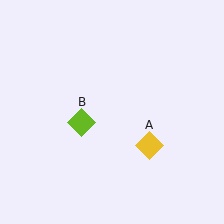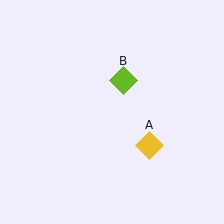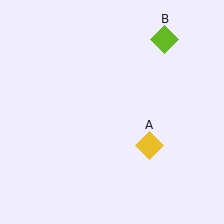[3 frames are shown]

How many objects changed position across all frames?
1 object changed position: lime diamond (object B).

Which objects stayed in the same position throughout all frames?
Yellow diamond (object A) remained stationary.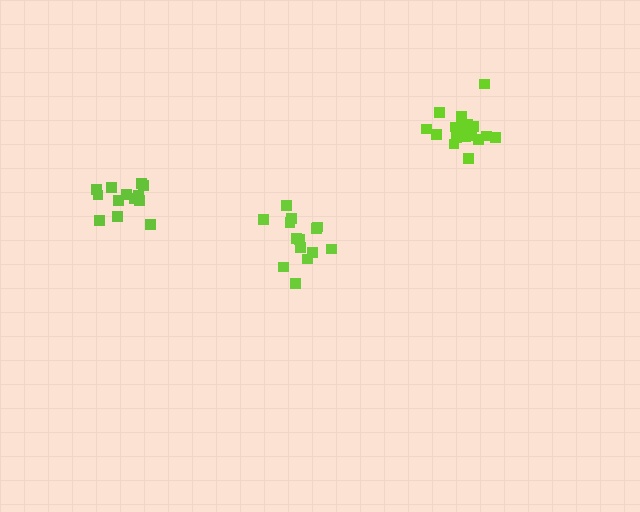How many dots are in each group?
Group 1: 14 dots, Group 2: 17 dots, Group 3: 13 dots (44 total).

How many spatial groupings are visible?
There are 3 spatial groupings.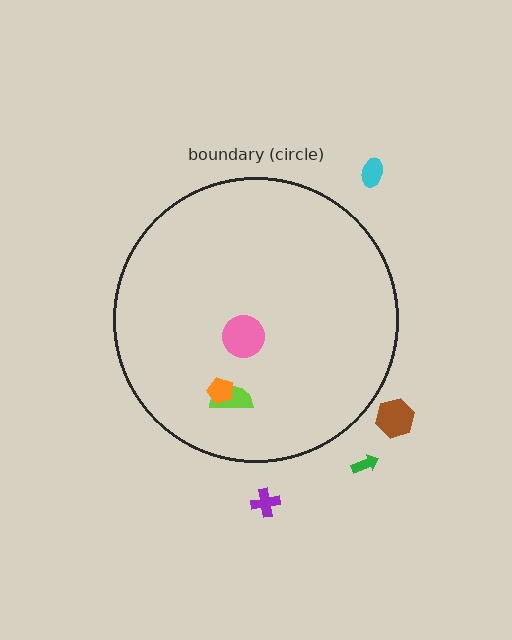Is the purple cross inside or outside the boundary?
Outside.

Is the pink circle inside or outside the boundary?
Inside.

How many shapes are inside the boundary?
3 inside, 4 outside.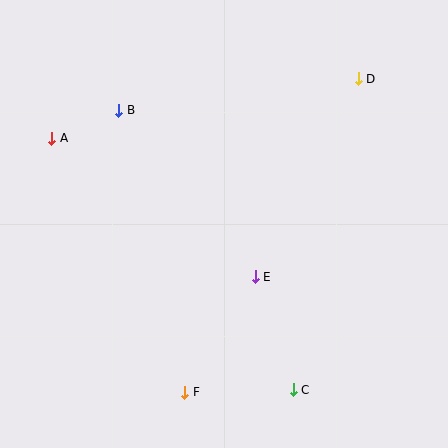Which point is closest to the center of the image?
Point E at (255, 277) is closest to the center.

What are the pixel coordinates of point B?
Point B is at (119, 110).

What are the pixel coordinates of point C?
Point C is at (293, 390).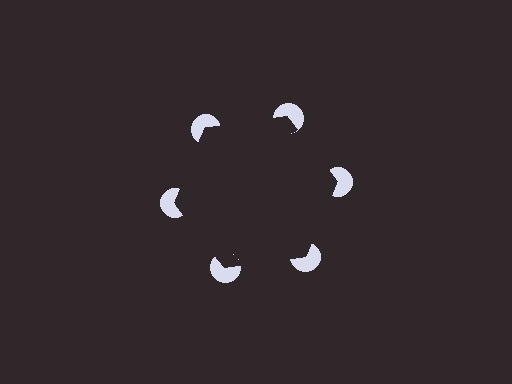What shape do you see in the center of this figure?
An illusory hexagon — its edges are inferred from the aligned wedge cuts in the pac-man discs, not physically drawn.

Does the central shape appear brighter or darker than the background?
It typically appears slightly darker than the background, even though no actual brightness change is drawn.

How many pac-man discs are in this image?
There are 6 — one at each vertex of the illusory hexagon.